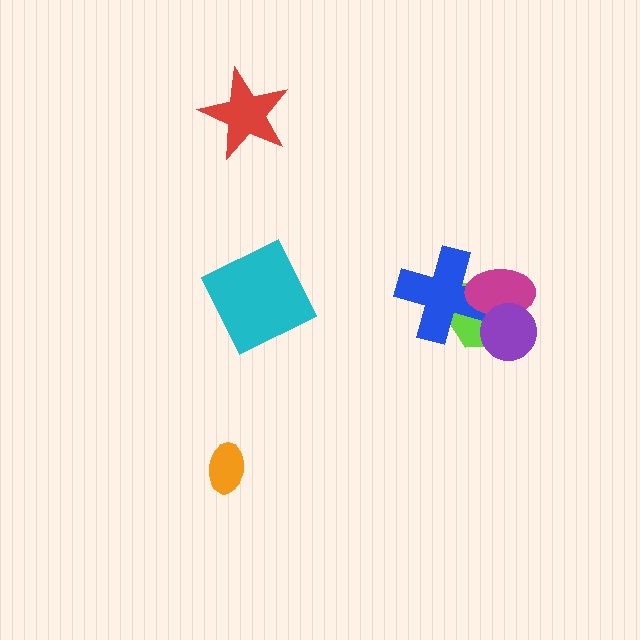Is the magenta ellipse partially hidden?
Yes, it is partially covered by another shape.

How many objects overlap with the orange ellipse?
0 objects overlap with the orange ellipse.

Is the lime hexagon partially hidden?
Yes, it is partially covered by another shape.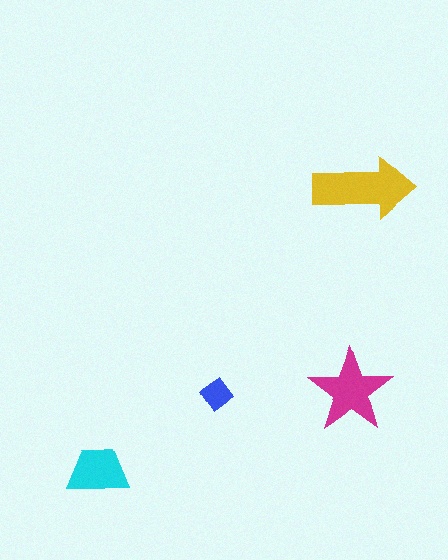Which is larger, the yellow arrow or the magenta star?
The yellow arrow.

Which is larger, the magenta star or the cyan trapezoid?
The magenta star.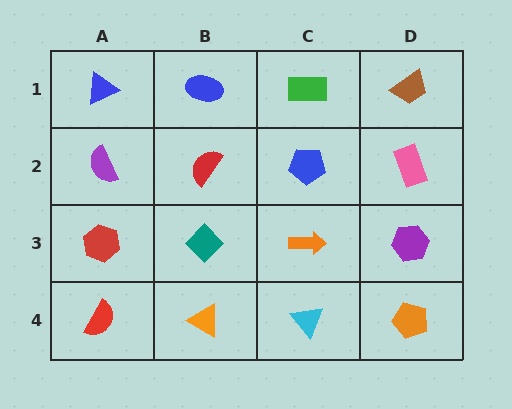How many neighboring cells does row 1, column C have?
3.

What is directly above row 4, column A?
A red hexagon.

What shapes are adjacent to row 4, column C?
An orange arrow (row 3, column C), an orange triangle (row 4, column B), an orange pentagon (row 4, column D).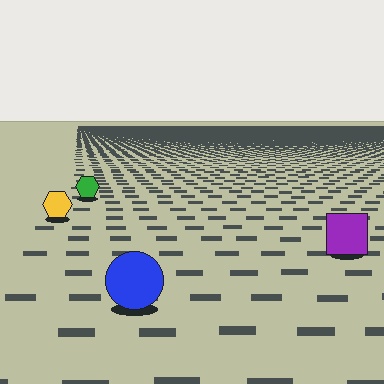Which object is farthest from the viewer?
The green hexagon is farthest from the viewer. It appears smaller and the ground texture around it is denser.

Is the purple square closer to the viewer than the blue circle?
No. The blue circle is closer — you can tell from the texture gradient: the ground texture is coarser near it.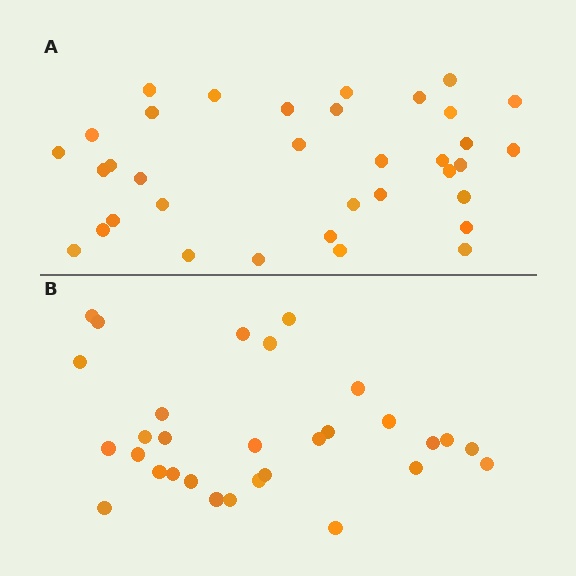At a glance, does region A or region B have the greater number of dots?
Region A (the top region) has more dots.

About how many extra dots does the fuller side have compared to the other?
Region A has about 5 more dots than region B.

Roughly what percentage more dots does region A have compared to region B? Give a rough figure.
About 15% more.